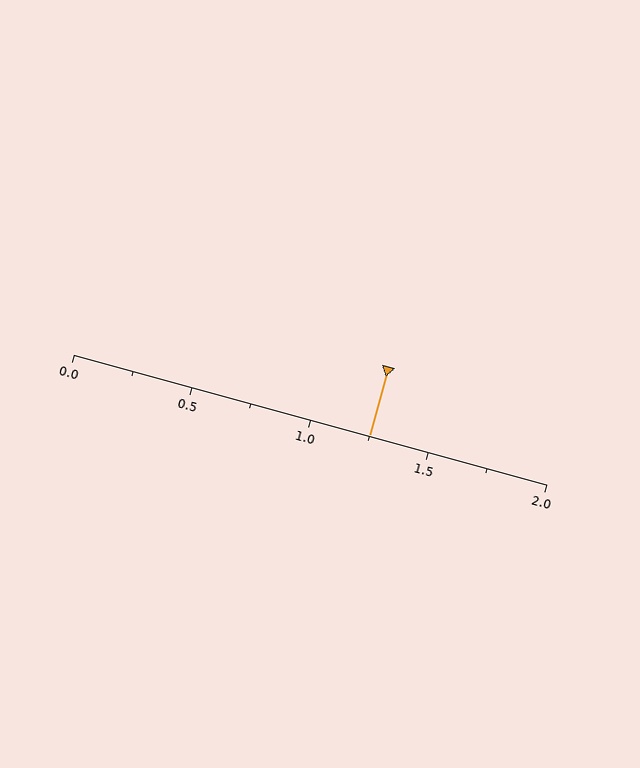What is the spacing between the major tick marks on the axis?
The major ticks are spaced 0.5 apart.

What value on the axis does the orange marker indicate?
The marker indicates approximately 1.25.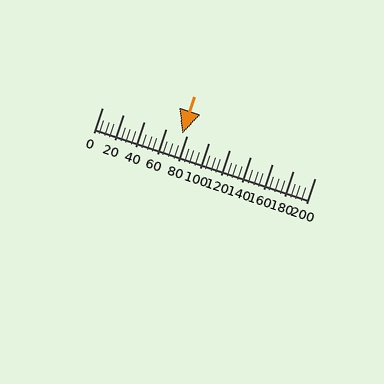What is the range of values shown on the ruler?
The ruler shows values from 0 to 200.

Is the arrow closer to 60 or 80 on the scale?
The arrow is closer to 80.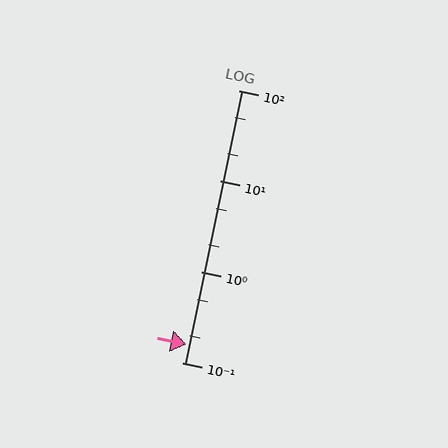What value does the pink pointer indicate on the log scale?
The pointer indicates approximately 0.16.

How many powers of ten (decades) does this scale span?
The scale spans 3 decades, from 0.1 to 100.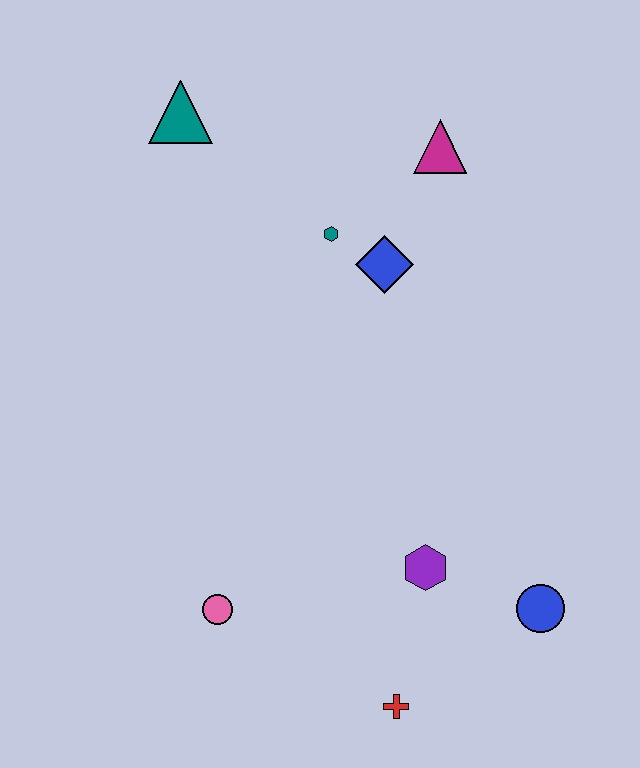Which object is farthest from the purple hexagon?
The teal triangle is farthest from the purple hexagon.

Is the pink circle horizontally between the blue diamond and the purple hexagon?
No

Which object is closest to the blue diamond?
The teal hexagon is closest to the blue diamond.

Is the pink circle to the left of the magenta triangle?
Yes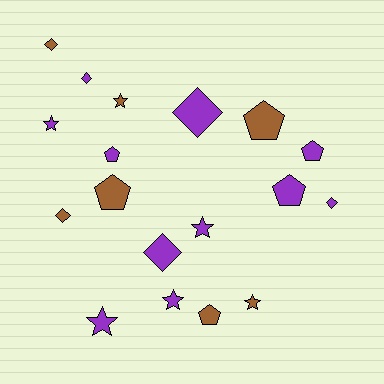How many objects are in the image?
There are 18 objects.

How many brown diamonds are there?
There are 2 brown diamonds.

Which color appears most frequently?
Purple, with 11 objects.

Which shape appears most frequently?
Diamond, with 6 objects.